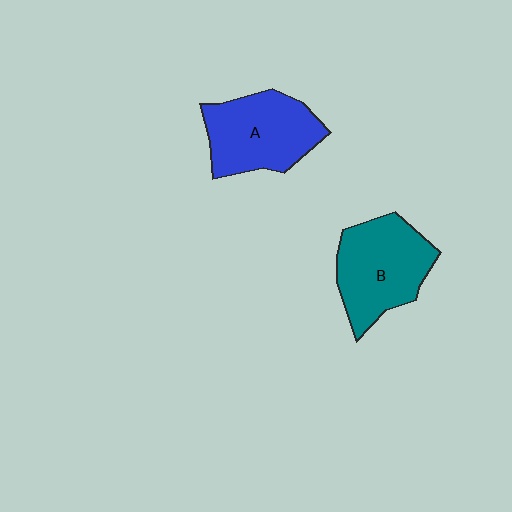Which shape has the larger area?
Shape B (teal).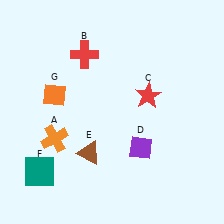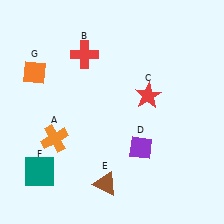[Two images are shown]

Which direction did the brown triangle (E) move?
The brown triangle (E) moved down.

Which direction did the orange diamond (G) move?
The orange diamond (G) moved up.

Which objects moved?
The objects that moved are: the brown triangle (E), the orange diamond (G).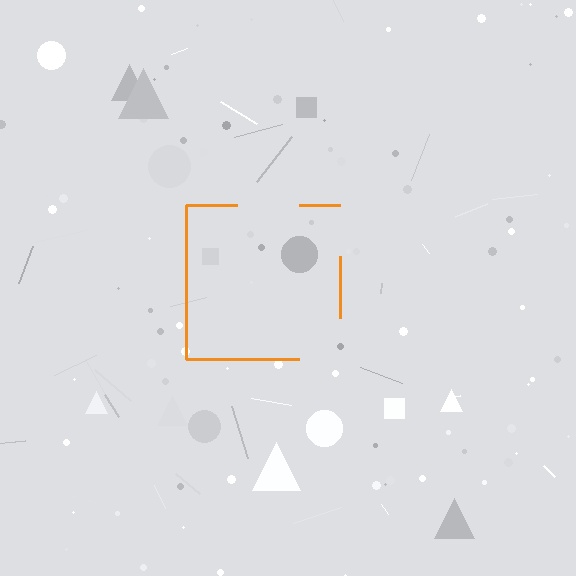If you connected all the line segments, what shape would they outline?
They would outline a square.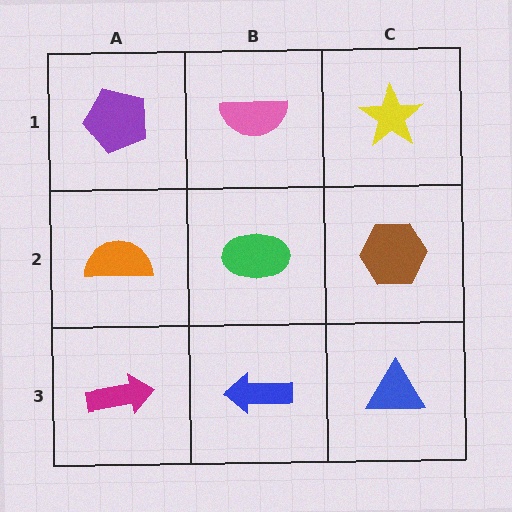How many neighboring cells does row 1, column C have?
2.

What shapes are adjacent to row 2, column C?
A yellow star (row 1, column C), a blue triangle (row 3, column C), a green ellipse (row 2, column B).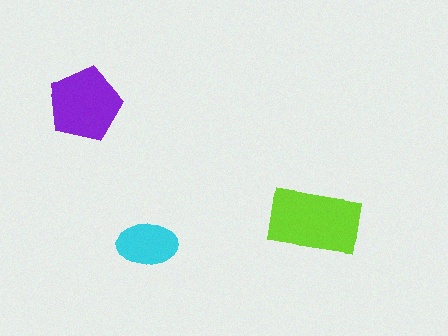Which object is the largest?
The lime rectangle.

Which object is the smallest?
The cyan ellipse.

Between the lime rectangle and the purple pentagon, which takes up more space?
The lime rectangle.